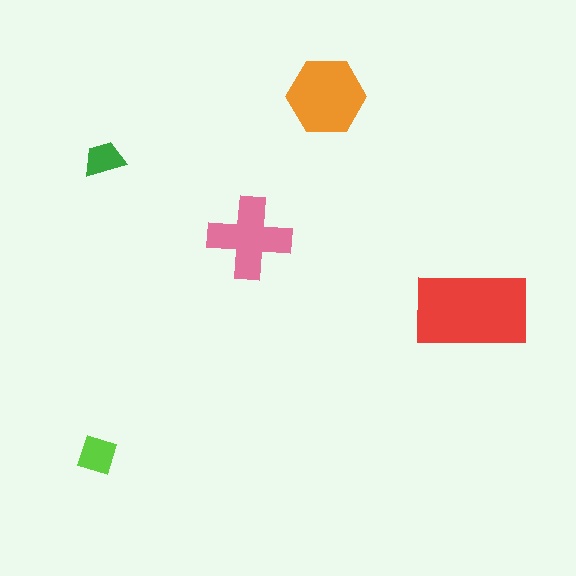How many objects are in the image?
There are 5 objects in the image.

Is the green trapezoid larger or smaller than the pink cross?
Smaller.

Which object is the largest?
The red rectangle.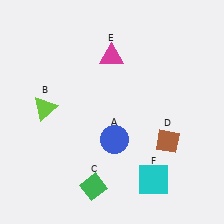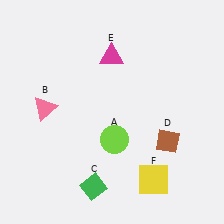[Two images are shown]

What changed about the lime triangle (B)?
In Image 1, B is lime. In Image 2, it changed to pink.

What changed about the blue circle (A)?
In Image 1, A is blue. In Image 2, it changed to lime.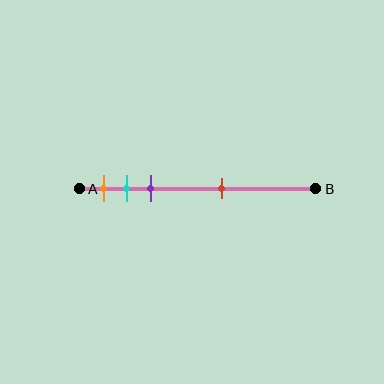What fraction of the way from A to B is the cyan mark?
The cyan mark is approximately 20% (0.2) of the way from A to B.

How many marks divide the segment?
There are 4 marks dividing the segment.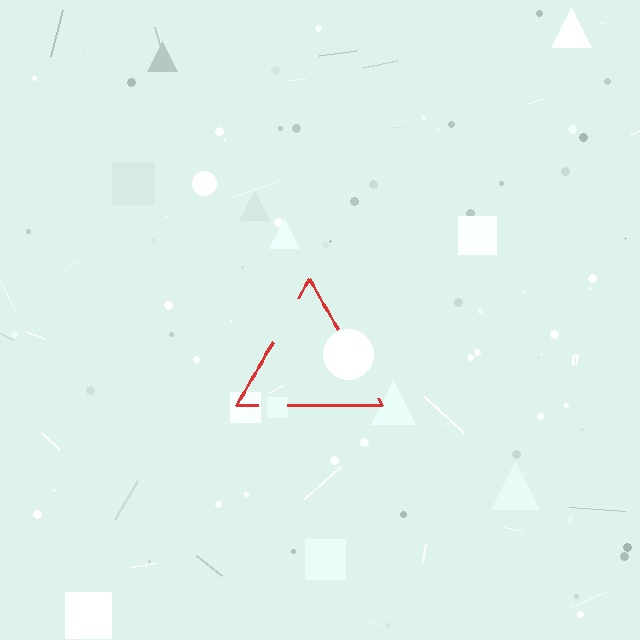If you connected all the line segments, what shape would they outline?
They would outline a triangle.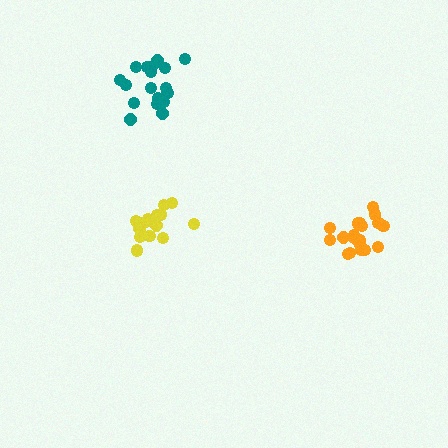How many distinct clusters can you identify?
There are 3 distinct clusters.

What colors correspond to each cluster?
The clusters are colored: teal, yellow, orange.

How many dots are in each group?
Group 1: 18 dots, Group 2: 14 dots, Group 3: 19 dots (51 total).